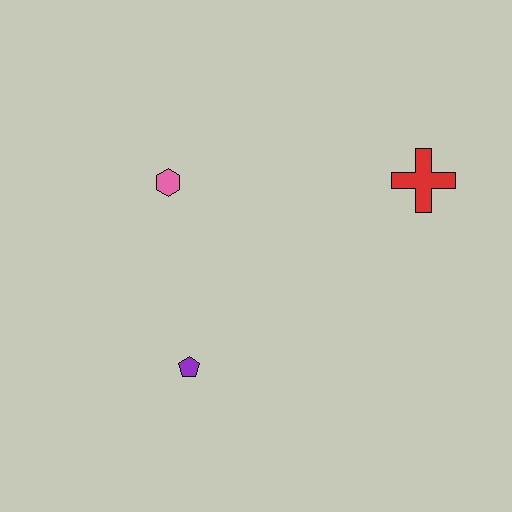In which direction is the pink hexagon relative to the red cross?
The pink hexagon is to the left of the red cross.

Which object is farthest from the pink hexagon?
The red cross is farthest from the pink hexagon.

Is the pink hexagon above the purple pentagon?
Yes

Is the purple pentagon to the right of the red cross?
No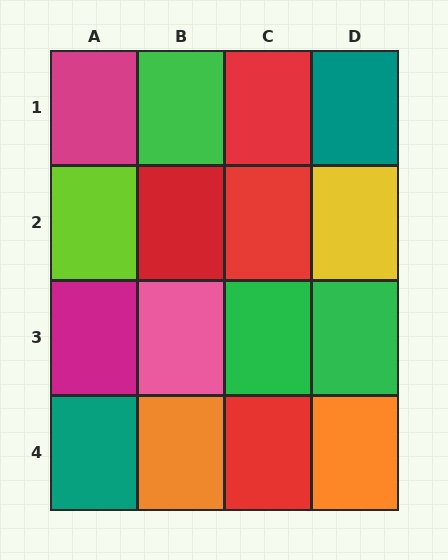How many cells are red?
4 cells are red.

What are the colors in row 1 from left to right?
Magenta, green, red, teal.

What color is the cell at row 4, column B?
Orange.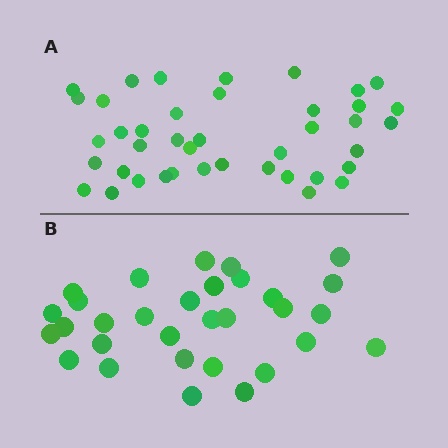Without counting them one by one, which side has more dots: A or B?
Region A (the top region) has more dots.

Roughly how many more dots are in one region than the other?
Region A has roughly 10 or so more dots than region B.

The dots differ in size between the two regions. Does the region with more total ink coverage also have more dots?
No. Region B has more total ink coverage because its dots are larger, but region A actually contains more individual dots. Total area can be misleading — the number of items is what matters here.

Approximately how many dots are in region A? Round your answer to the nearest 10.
About 40 dots. (The exact count is 41, which rounds to 40.)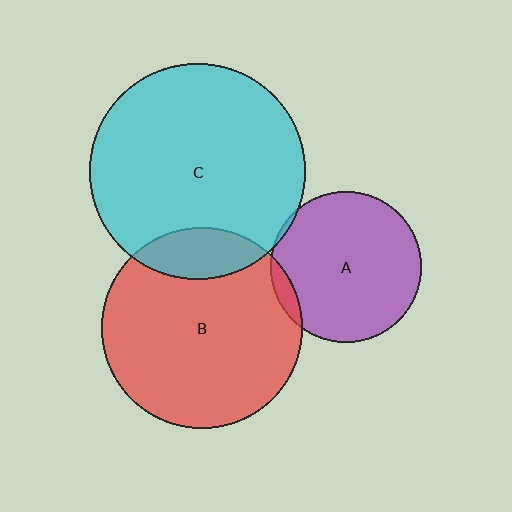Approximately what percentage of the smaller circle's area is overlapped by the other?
Approximately 5%.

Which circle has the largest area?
Circle C (cyan).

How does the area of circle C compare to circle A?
Approximately 2.1 times.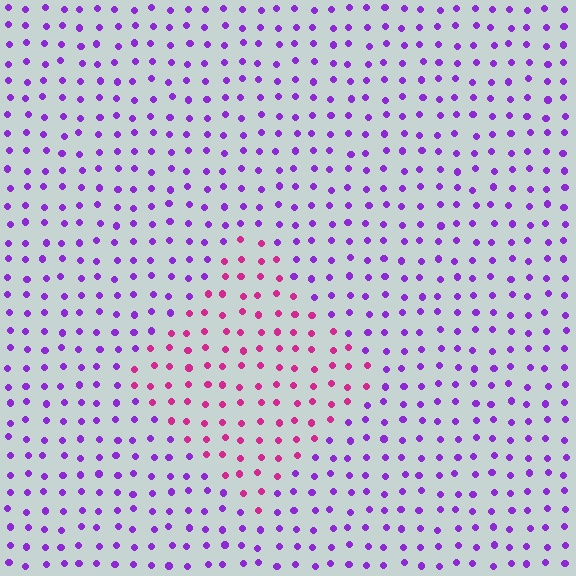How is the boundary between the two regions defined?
The boundary is defined purely by a slight shift in hue (about 48 degrees). Spacing, size, and orientation are identical on both sides.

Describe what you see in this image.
The image is filled with small purple elements in a uniform arrangement. A diamond-shaped region is visible where the elements are tinted to a slightly different hue, forming a subtle color boundary.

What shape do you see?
I see a diamond.